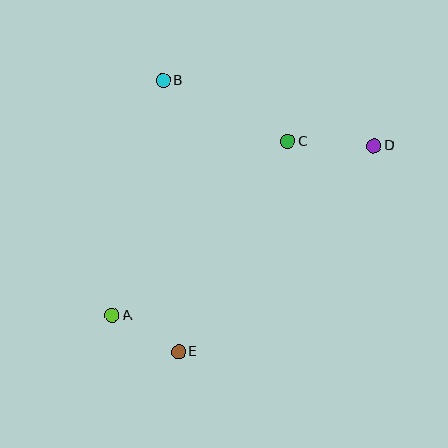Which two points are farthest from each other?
Points A and D are farthest from each other.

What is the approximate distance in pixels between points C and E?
The distance between C and E is approximately 237 pixels.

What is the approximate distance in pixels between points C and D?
The distance between C and D is approximately 86 pixels.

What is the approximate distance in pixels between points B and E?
The distance between B and E is approximately 271 pixels.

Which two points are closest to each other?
Points A and E are closest to each other.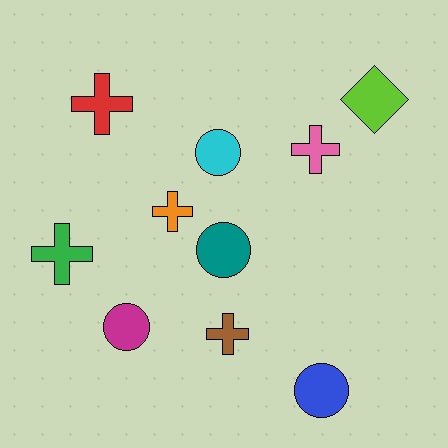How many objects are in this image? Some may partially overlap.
There are 10 objects.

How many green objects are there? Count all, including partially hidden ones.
There is 1 green object.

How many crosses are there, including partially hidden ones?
There are 5 crosses.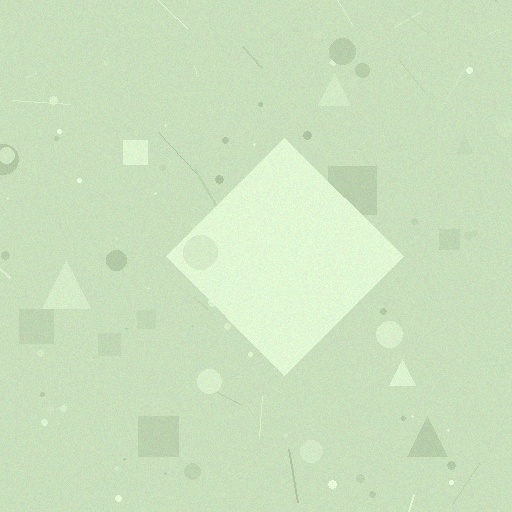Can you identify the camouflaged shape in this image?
The camouflaged shape is a diamond.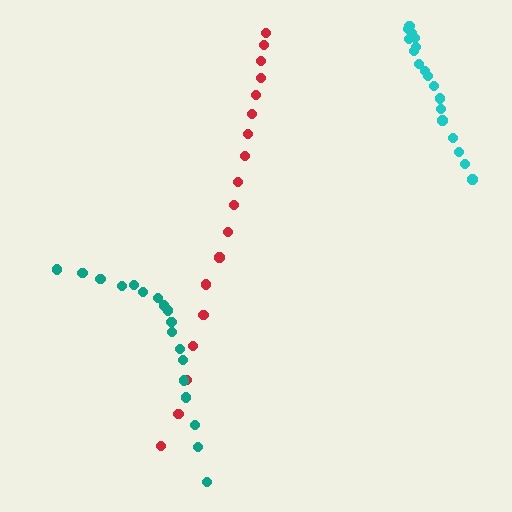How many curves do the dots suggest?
There are 3 distinct paths.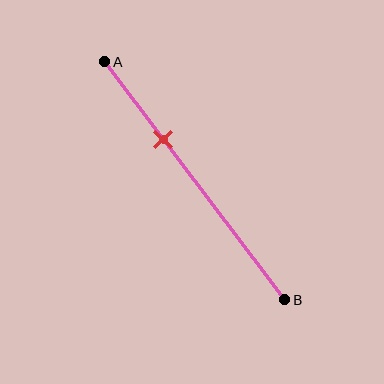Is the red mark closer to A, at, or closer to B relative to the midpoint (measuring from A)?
The red mark is closer to point A than the midpoint of segment AB.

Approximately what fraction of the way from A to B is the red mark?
The red mark is approximately 35% of the way from A to B.